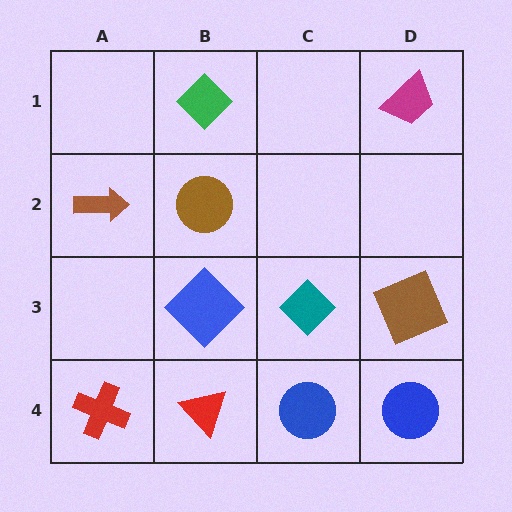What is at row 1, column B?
A green diamond.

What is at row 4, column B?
A red triangle.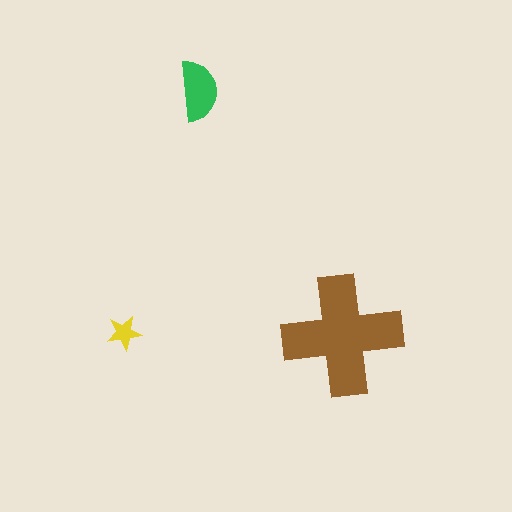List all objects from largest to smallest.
The brown cross, the green semicircle, the yellow star.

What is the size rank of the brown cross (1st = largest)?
1st.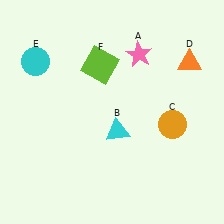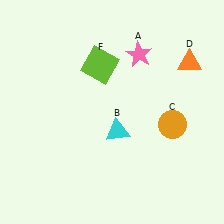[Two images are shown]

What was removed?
The cyan circle (E) was removed in Image 2.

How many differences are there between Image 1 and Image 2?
There is 1 difference between the two images.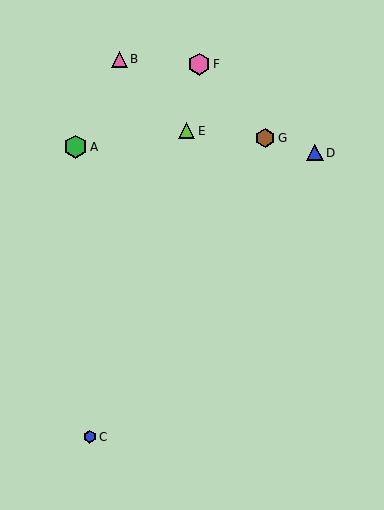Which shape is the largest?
The green hexagon (labeled A) is the largest.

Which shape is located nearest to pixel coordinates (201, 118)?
The lime triangle (labeled E) at (187, 131) is nearest to that location.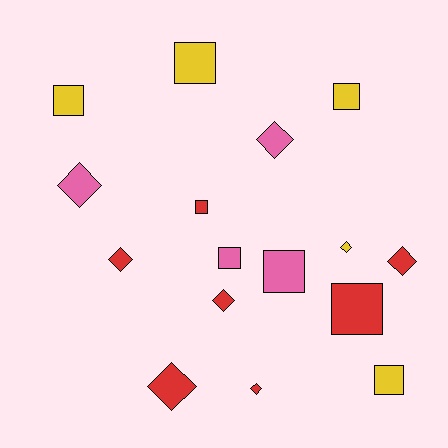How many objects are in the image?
There are 16 objects.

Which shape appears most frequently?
Diamond, with 8 objects.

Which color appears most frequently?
Red, with 7 objects.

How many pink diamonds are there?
There are 2 pink diamonds.